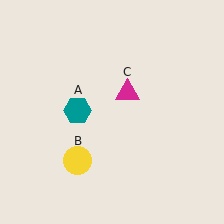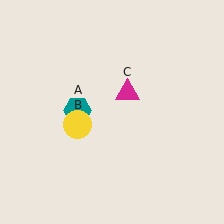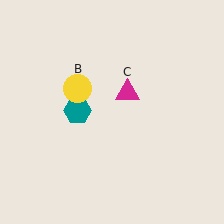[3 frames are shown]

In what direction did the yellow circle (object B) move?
The yellow circle (object B) moved up.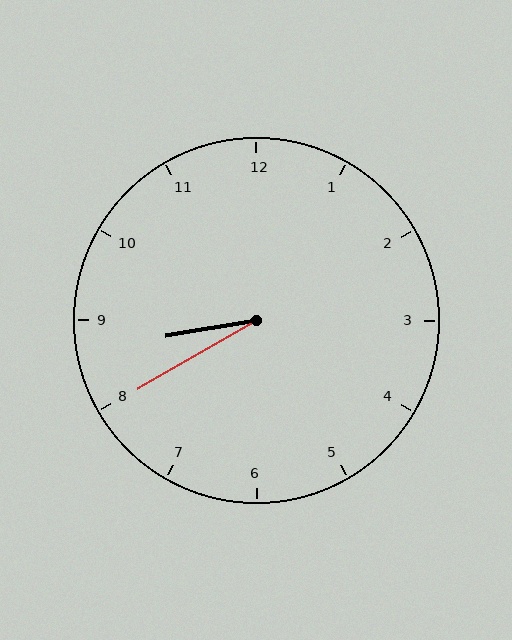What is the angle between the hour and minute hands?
Approximately 20 degrees.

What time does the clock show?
8:40.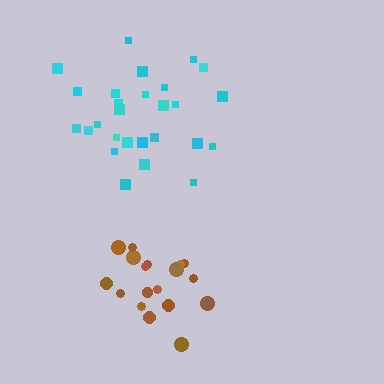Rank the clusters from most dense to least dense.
brown, cyan.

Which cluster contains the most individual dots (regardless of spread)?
Cyan (29).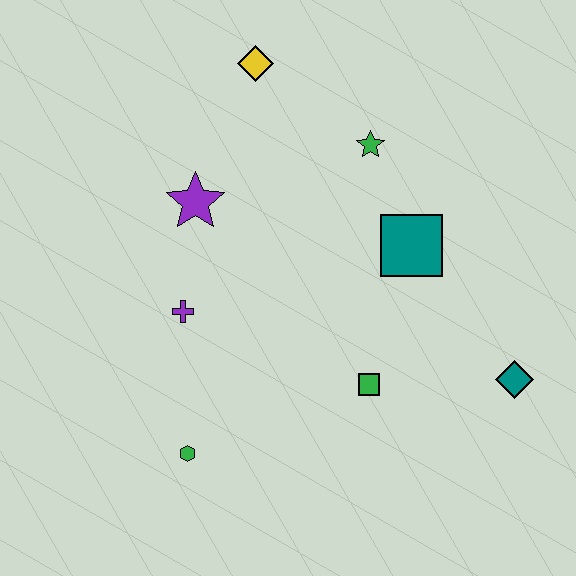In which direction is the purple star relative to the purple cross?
The purple star is above the purple cross.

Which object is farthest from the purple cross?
The teal diamond is farthest from the purple cross.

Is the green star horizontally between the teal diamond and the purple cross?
Yes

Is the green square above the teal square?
No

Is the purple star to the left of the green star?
Yes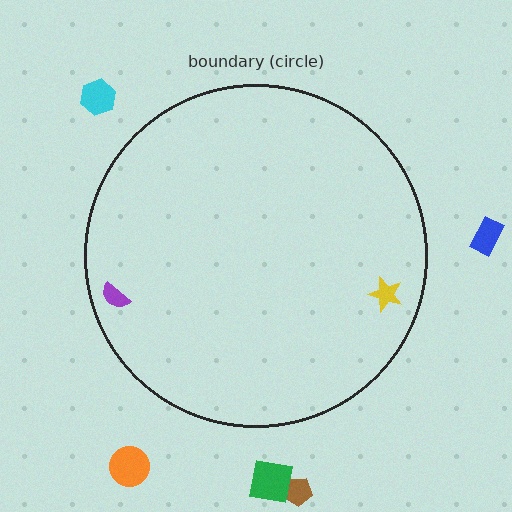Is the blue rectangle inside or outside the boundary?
Outside.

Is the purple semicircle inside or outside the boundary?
Inside.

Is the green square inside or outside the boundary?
Outside.